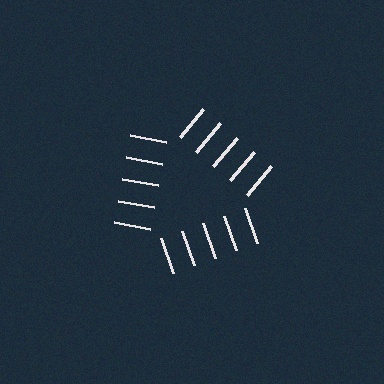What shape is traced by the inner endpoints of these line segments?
An illusory triangle — the line segments terminate on its edges but no continuous stroke is drawn.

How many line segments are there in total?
15 — 5 along each of the 3 edges.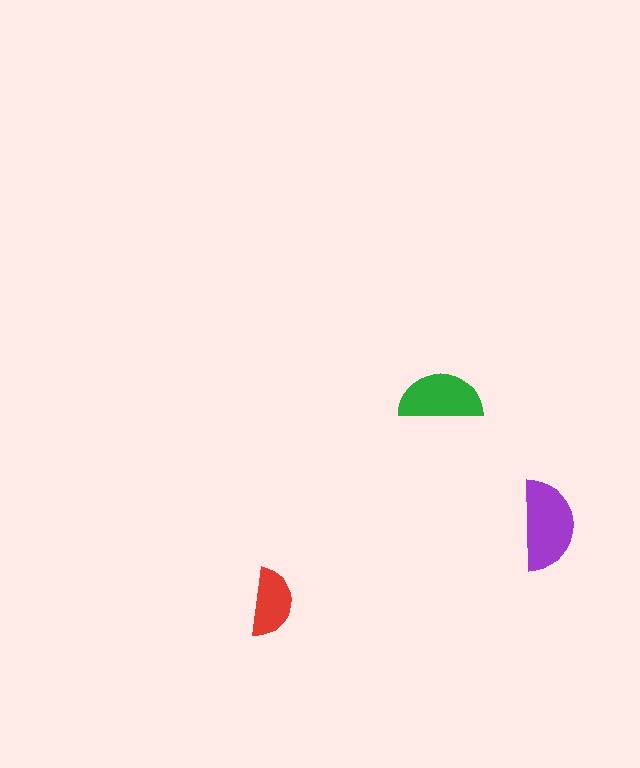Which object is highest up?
The green semicircle is topmost.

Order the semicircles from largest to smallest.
the purple one, the green one, the red one.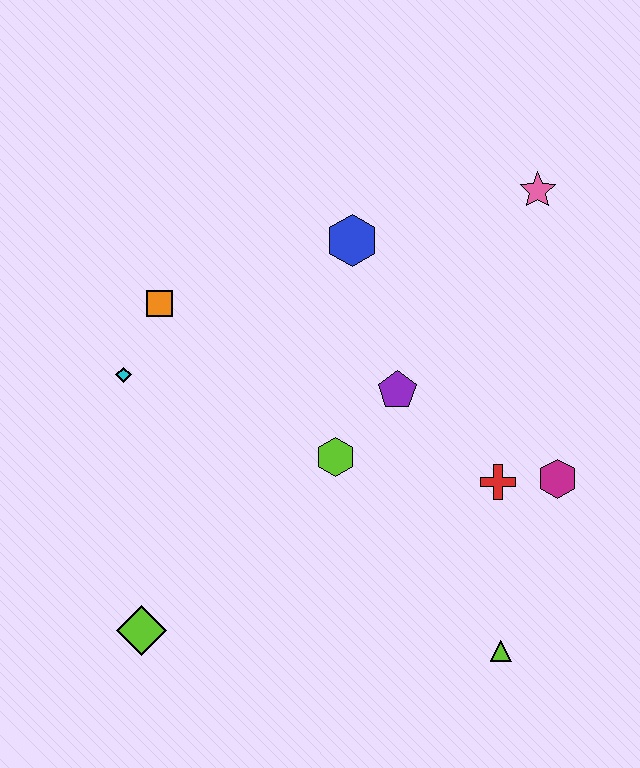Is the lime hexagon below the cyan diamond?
Yes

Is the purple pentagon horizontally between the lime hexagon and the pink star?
Yes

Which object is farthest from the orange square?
The lime triangle is farthest from the orange square.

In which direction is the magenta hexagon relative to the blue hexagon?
The magenta hexagon is below the blue hexagon.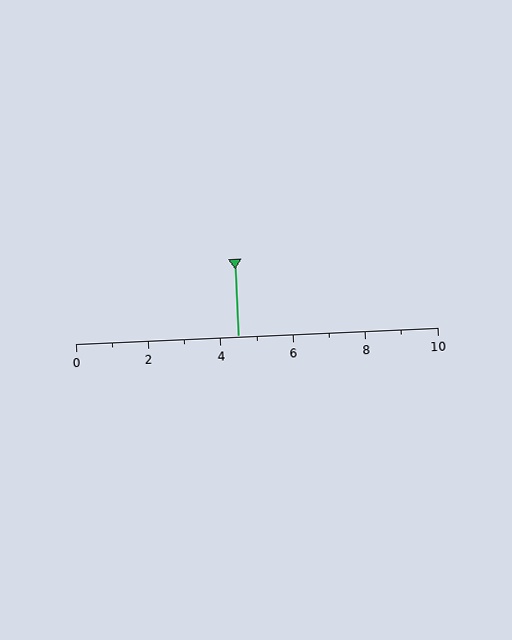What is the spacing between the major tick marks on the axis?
The major ticks are spaced 2 apart.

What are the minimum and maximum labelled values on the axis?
The axis runs from 0 to 10.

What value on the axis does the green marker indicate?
The marker indicates approximately 4.5.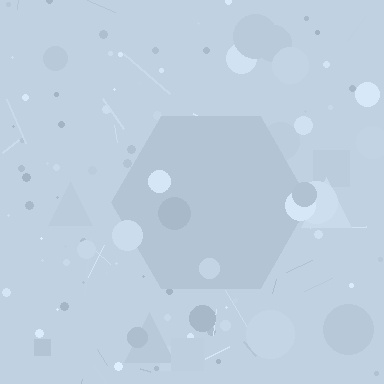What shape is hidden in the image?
A hexagon is hidden in the image.